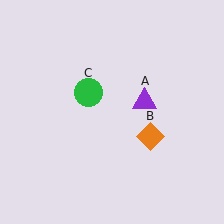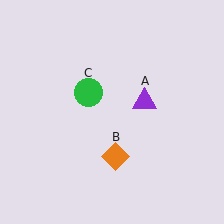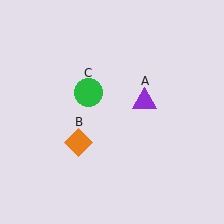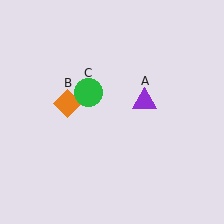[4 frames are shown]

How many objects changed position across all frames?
1 object changed position: orange diamond (object B).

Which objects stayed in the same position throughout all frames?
Purple triangle (object A) and green circle (object C) remained stationary.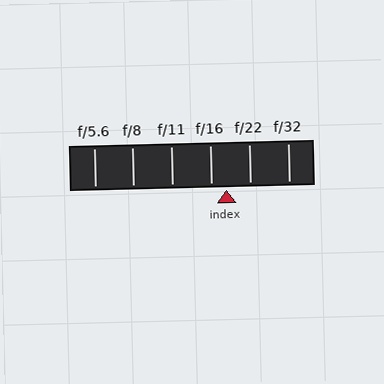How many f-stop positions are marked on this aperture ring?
There are 6 f-stop positions marked.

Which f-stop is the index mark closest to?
The index mark is closest to f/16.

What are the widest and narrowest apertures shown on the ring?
The widest aperture shown is f/5.6 and the narrowest is f/32.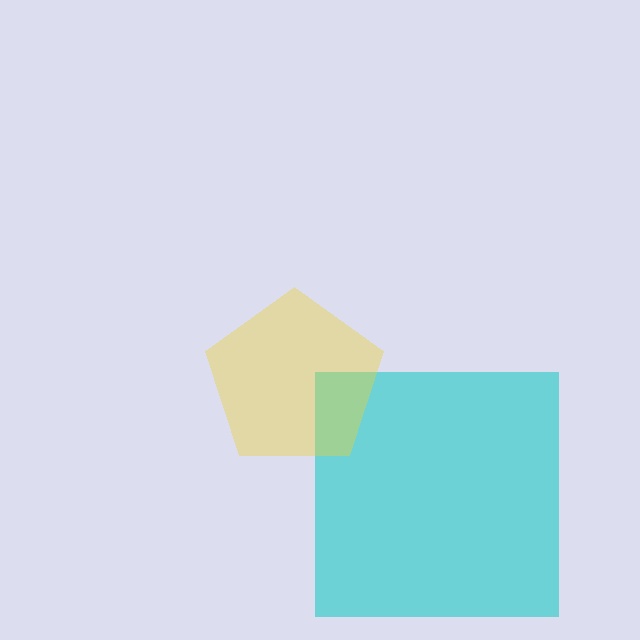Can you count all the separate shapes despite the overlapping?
Yes, there are 2 separate shapes.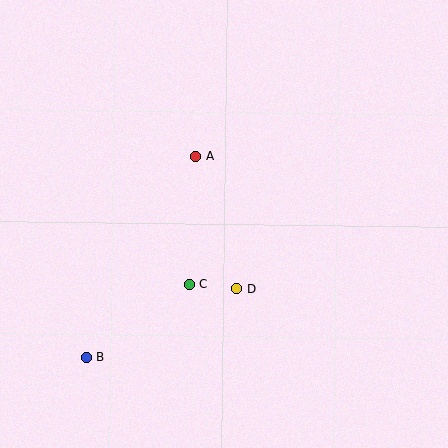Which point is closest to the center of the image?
Point D at (237, 289) is closest to the center.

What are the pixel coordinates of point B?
Point B is at (87, 358).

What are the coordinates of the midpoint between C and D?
The midpoint between C and D is at (213, 286).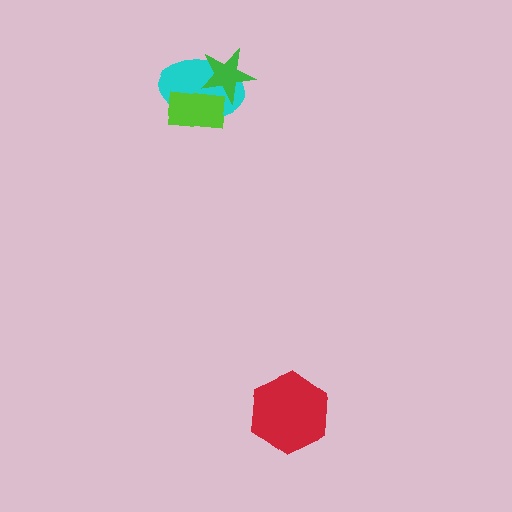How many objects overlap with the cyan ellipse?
2 objects overlap with the cyan ellipse.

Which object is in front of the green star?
The lime rectangle is in front of the green star.